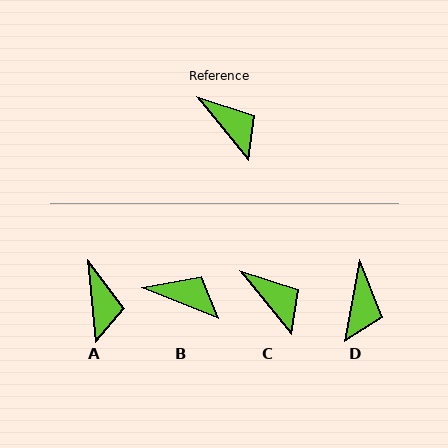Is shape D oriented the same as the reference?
No, it is off by about 50 degrees.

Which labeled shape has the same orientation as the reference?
C.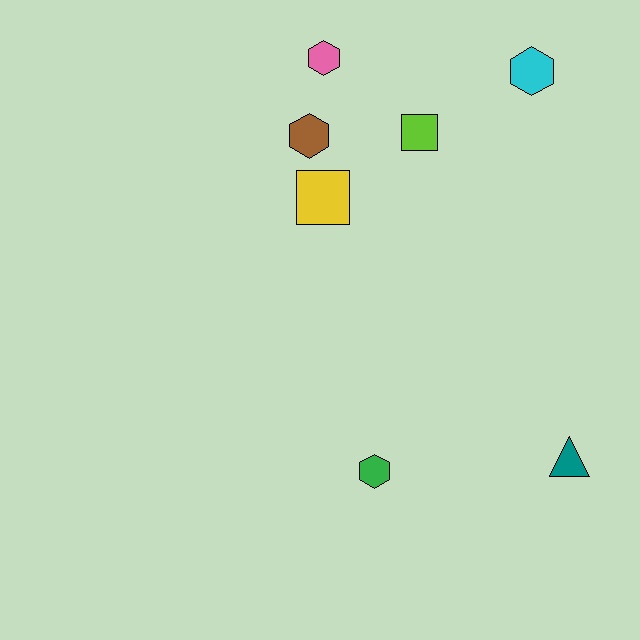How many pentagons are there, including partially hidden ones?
There are no pentagons.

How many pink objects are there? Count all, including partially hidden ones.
There is 1 pink object.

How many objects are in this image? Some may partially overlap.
There are 7 objects.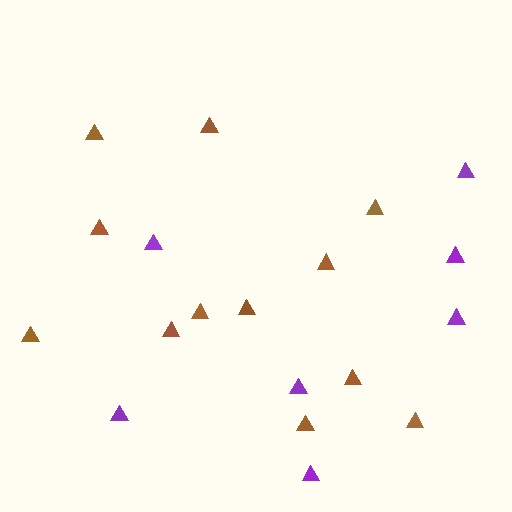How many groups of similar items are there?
There are 2 groups: one group of brown triangles (12) and one group of purple triangles (7).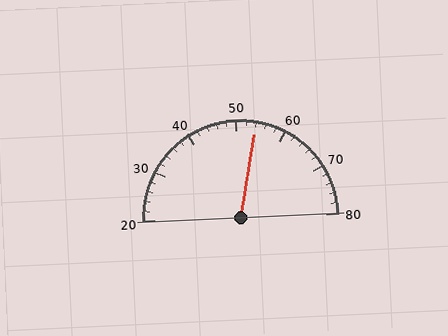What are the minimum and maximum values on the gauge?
The gauge ranges from 20 to 80.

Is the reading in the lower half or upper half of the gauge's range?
The reading is in the upper half of the range (20 to 80).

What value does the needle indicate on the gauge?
The needle indicates approximately 54.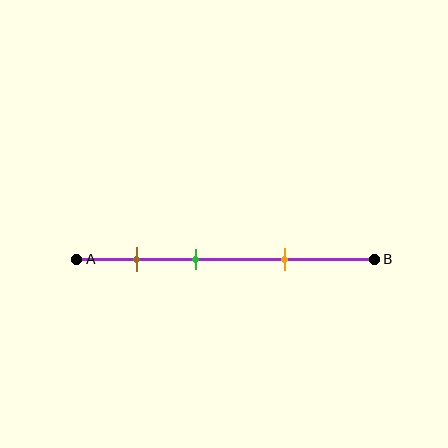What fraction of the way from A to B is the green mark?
The green mark is approximately 40% (0.4) of the way from A to B.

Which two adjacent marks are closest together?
The brown and green marks are the closest adjacent pair.